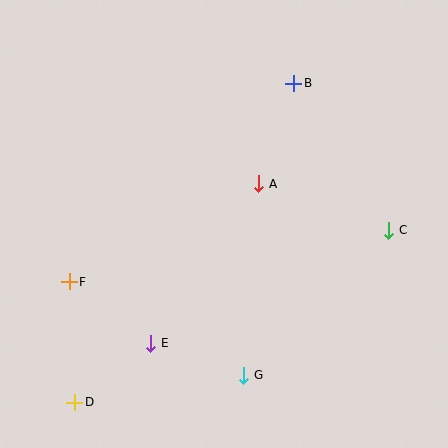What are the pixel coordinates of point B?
Point B is at (294, 83).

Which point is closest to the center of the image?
Point A at (259, 184) is closest to the center.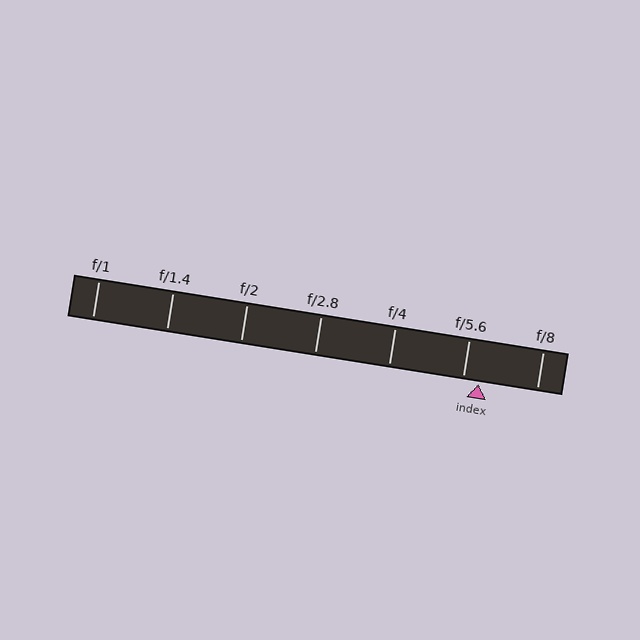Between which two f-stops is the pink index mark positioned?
The index mark is between f/5.6 and f/8.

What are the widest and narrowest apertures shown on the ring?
The widest aperture shown is f/1 and the narrowest is f/8.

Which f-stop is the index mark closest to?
The index mark is closest to f/5.6.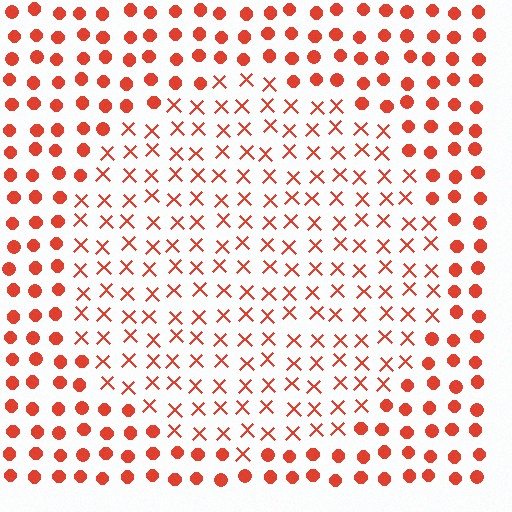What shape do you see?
I see a circle.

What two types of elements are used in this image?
The image uses X marks inside the circle region and circles outside it.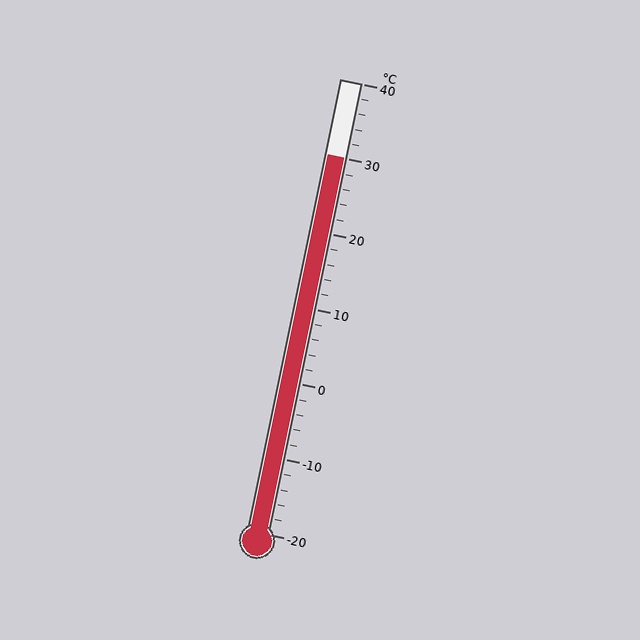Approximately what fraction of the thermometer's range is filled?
The thermometer is filled to approximately 85% of its range.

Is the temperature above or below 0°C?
The temperature is above 0°C.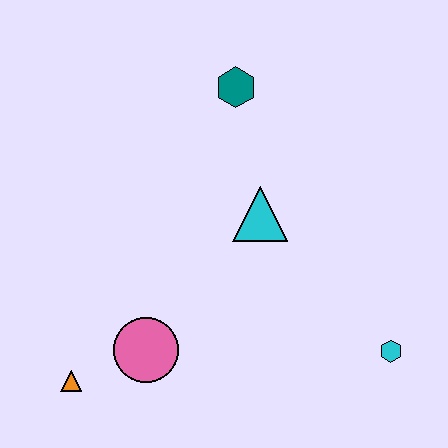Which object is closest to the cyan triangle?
The teal hexagon is closest to the cyan triangle.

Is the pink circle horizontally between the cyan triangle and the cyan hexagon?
No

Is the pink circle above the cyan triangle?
No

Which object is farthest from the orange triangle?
The teal hexagon is farthest from the orange triangle.